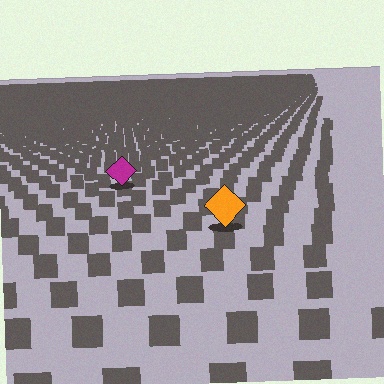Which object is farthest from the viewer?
The magenta diamond is farthest from the viewer. It appears smaller and the ground texture around it is denser.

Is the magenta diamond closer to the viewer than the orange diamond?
No. The orange diamond is closer — you can tell from the texture gradient: the ground texture is coarser near it.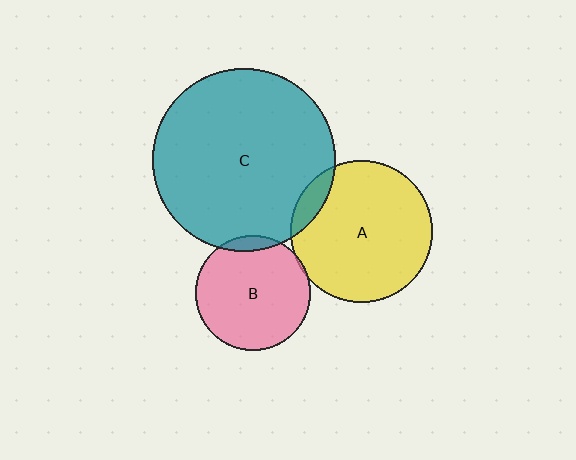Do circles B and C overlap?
Yes.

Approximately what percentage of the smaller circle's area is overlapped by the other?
Approximately 5%.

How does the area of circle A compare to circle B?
Approximately 1.5 times.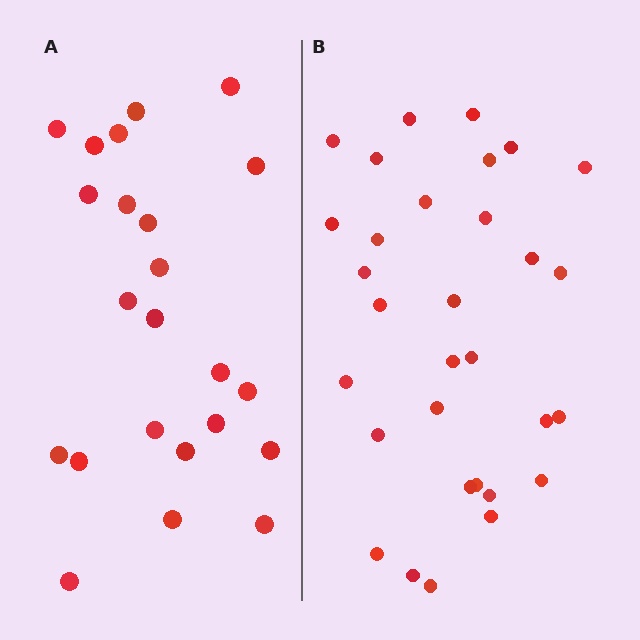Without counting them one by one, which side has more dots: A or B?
Region B (the right region) has more dots.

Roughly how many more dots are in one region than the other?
Region B has roughly 8 or so more dots than region A.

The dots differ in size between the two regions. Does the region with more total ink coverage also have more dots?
No. Region A has more total ink coverage because its dots are larger, but region B actually contains more individual dots. Total area can be misleading — the number of items is what matters here.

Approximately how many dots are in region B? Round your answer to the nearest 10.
About 30 dots. (The exact count is 31, which rounds to 30.)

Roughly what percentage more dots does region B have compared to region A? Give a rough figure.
About 35% more.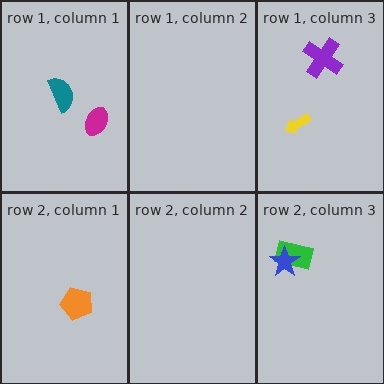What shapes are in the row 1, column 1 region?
The magenta ellipse, the teal semicircle.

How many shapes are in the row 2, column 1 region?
1.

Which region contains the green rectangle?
The row 2, column 3 region.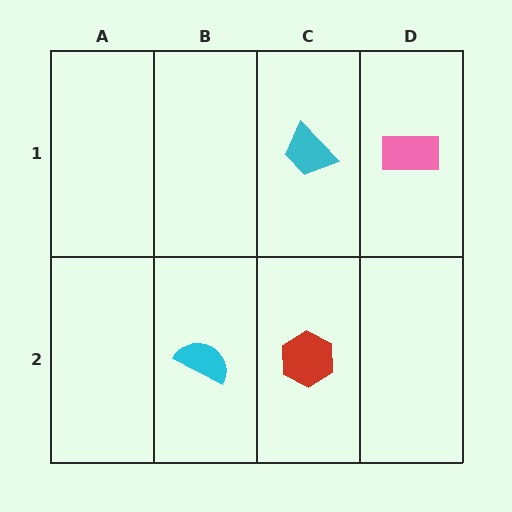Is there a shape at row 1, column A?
No, that cell is empty.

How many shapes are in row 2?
2 shapes.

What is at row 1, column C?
A cyan trapezoid.